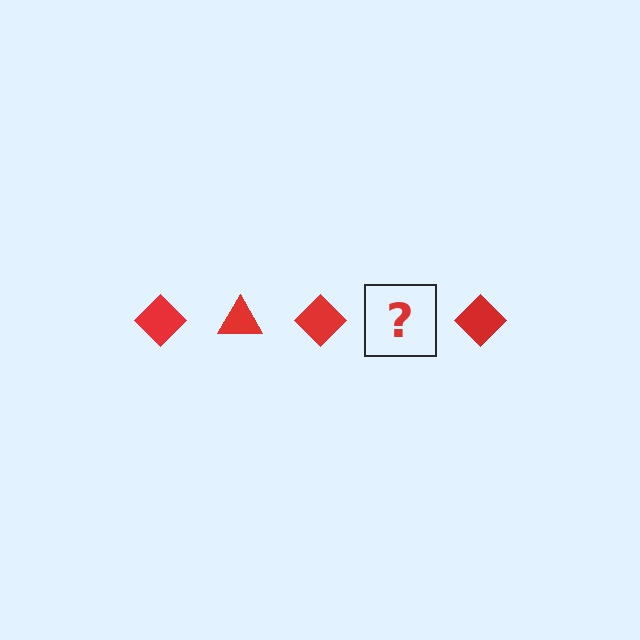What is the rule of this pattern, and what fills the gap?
The rule is that the pattern cycles through diamond, triangle shapes in red. The gap should be filled with a red triangle.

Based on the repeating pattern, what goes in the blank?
The blank should be a red triangle.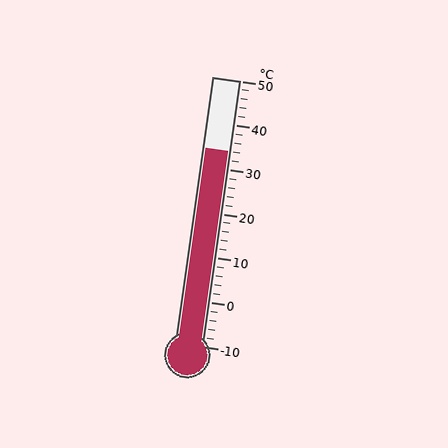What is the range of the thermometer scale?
The thermometer scale ranges from -10°C to 50°C.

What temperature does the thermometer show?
The thermometer shows approximately 34°C.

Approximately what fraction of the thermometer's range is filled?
The thermometer is filled to approximately 75% of its range.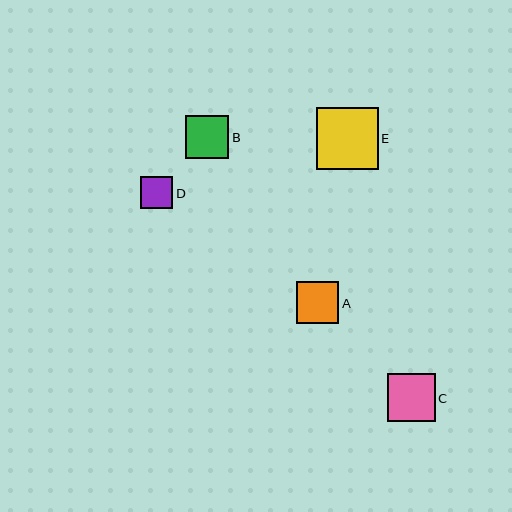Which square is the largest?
Square E is the largest with a size of approximately 62 pixels.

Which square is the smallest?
Square D is the smallest with a size of approximately 32 pixels.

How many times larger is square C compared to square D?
Square C is approximately 1.5 times the size of square D.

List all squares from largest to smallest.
From largest to smallest: E, C, B, A, D.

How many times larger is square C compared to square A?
Square C is approximately 1.1 times the size of square A.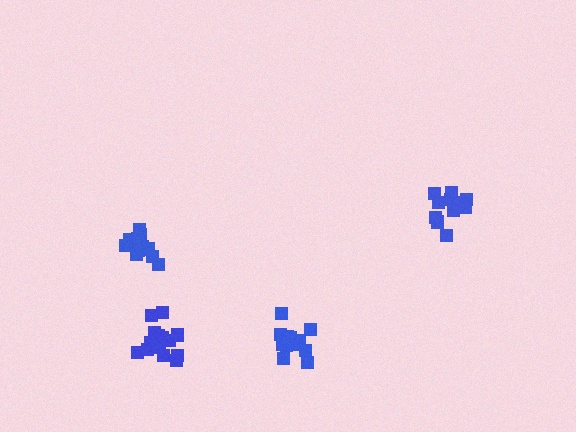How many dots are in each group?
Group 1: 11 dots, Group 2: 17 dots, Group 3: 16 dots, Group 4: 11 dots (55 total).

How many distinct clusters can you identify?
There are 4 distinct clusters.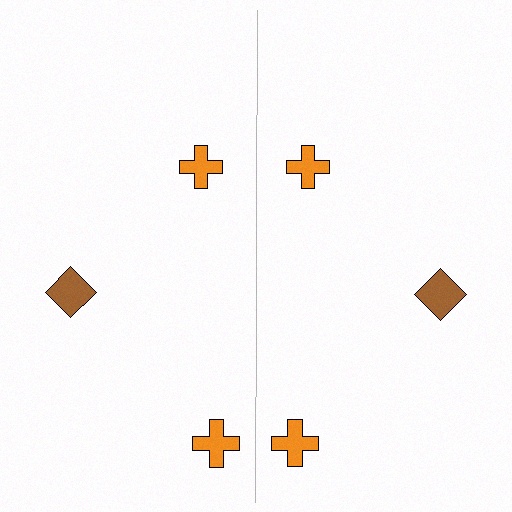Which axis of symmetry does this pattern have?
The pattern has a vertical axis of symmetry running through the center of the image.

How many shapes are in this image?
There are 6 shapes in this image.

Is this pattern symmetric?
Yes, this pattern has bilateral (reflection) symmetry.